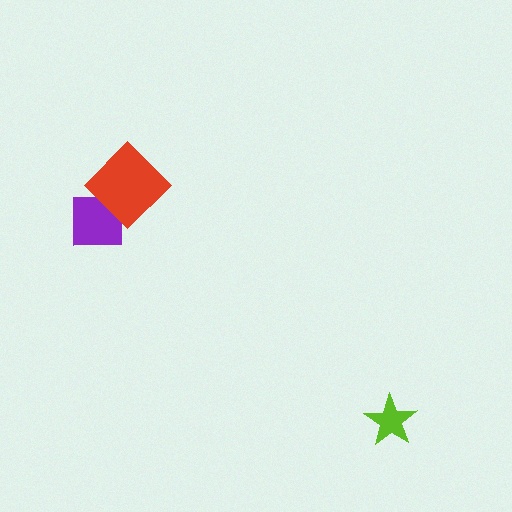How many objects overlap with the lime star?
0 objects overlap with the lime star.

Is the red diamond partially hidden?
No, no other shape covers it.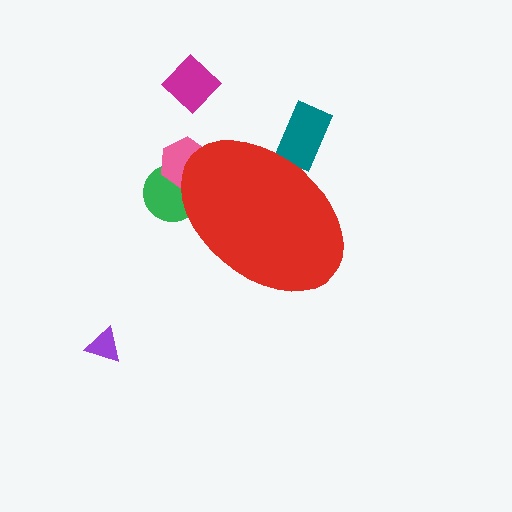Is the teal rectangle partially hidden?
Yes, the teal rectangle is partially hidden behind the red ellipse.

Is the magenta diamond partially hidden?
No, the magenta diamond is fully visible.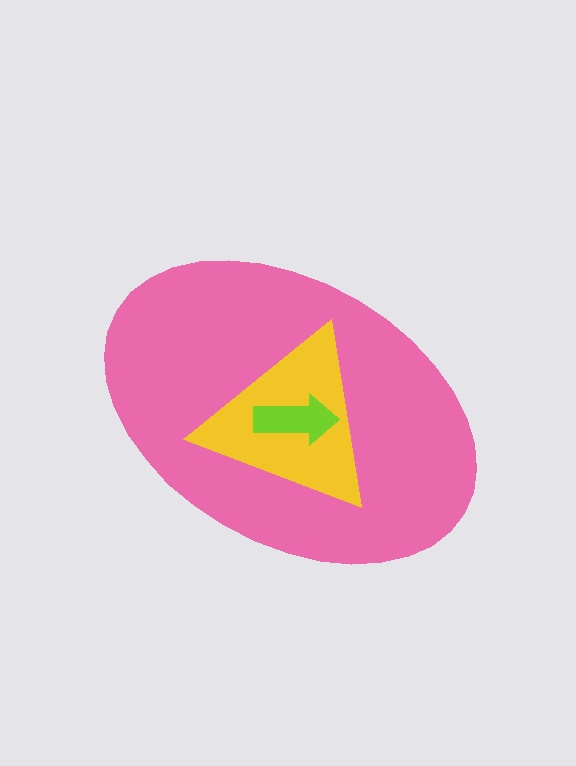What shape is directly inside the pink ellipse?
The yellow triangle.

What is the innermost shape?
The lime arrow.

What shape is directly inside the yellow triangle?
The lime arrow.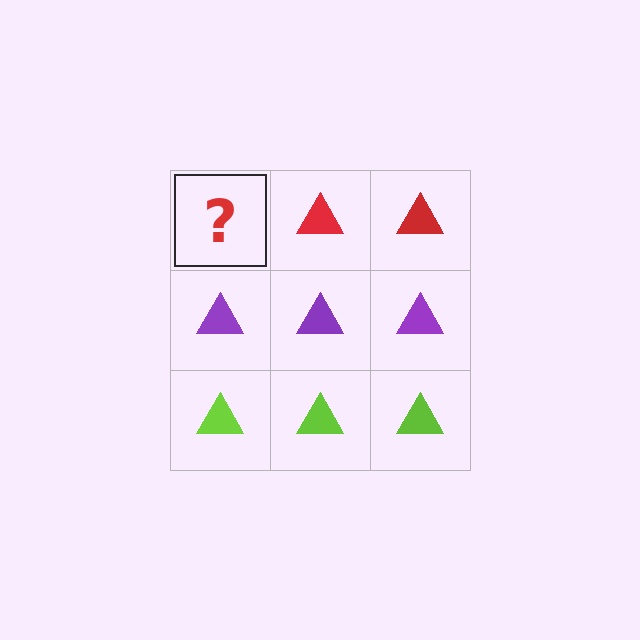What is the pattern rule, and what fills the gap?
The rule is that each row has a consistent color. The gap should be filled with a red triangle.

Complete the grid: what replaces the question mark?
The question mark should be replaced with a red triangle.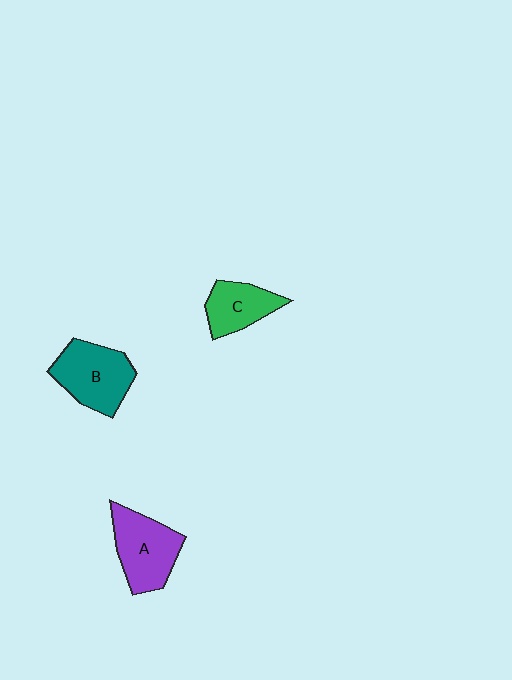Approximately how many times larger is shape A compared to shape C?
Approximately 1.4 times.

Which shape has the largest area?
Shape B (teal).